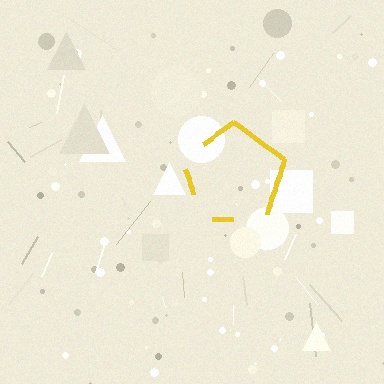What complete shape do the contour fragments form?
The contour fragments form a pentagon.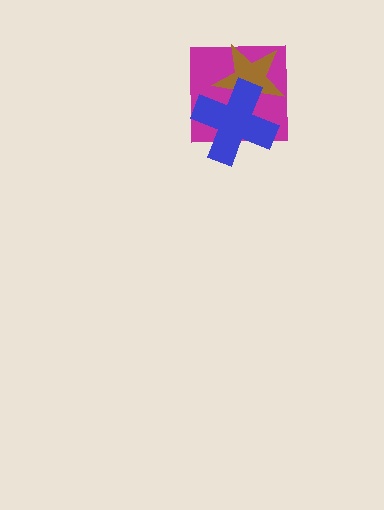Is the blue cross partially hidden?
No, no other shape covers it.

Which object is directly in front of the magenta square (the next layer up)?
The brown star is directly in front of the magenta square.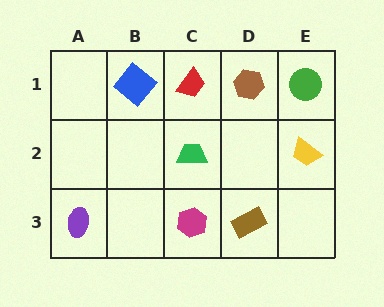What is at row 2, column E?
A yellow trapezoid.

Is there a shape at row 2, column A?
No, that cell is empty.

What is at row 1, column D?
A brown hexagon.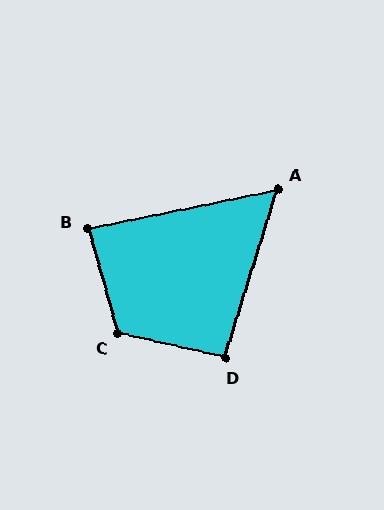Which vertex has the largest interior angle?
C, at approximately 119 degrees.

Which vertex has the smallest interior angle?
A, at approximately 61 degrees.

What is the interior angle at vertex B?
Approximately 85 degrees (approximately right).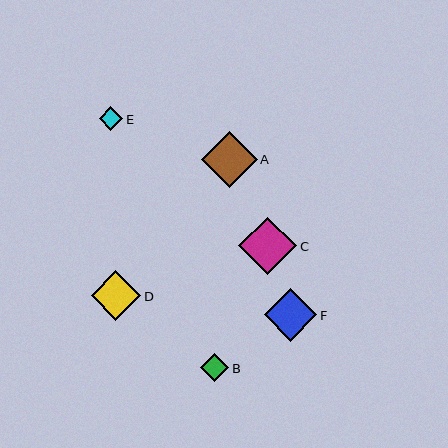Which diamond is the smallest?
Diamond E is the smallest with a size of approximately 23 pixels.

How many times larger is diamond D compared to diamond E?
Diamond D is approximately 2.1 times the size of diamond E.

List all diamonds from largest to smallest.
From largest to smallest: C, A, F, D, B, E.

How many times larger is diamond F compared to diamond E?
Diamond F is approximately 2.3 times the size of diamond E.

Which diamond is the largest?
Diamond C is the largest with a size of approximately 58 pixels.